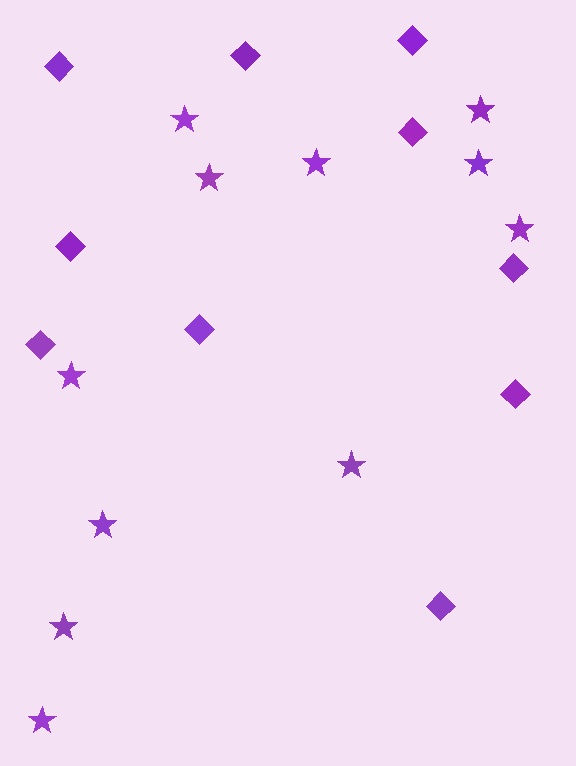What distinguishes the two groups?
There are 2 groups: one group of diamonds (10) and one group of stars (11).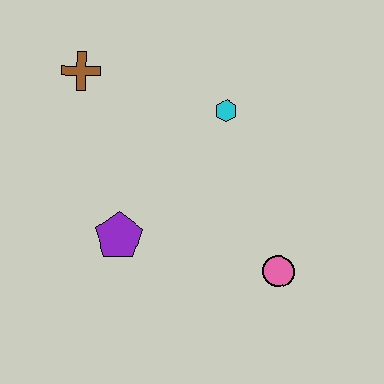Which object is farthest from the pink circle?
The brown cross is farthest from the pink circle.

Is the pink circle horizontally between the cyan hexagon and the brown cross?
No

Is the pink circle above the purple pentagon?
No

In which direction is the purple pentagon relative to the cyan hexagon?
The purple pentagon is below the cyan hexagon.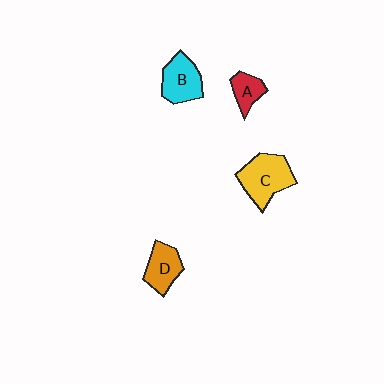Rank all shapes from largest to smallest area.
From largest to smallest: C (yellow), B (cyan), D (orange), A (red).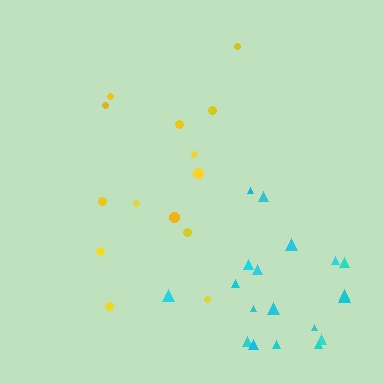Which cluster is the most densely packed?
Cyan.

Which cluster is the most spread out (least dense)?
Yellow.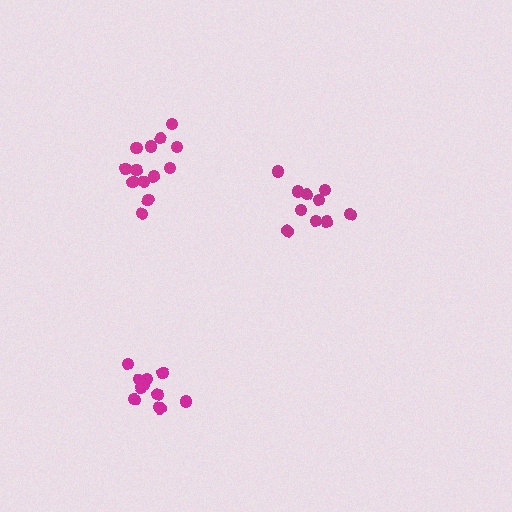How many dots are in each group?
Group 1: 13 dots, Group 2: 11 dots, Group 3: 10 dots (34 total).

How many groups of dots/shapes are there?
There are 3 groups.